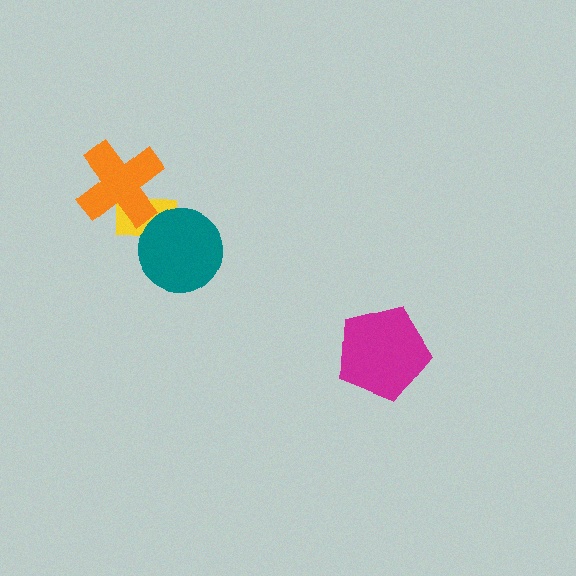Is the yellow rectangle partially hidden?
Yes, it is partially covered by another shape.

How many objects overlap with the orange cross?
1 object overlaps with the orange cross.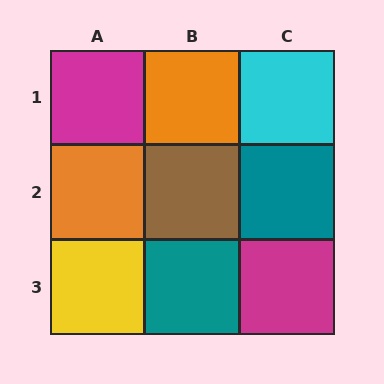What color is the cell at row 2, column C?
Teal.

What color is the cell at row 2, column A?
Orange.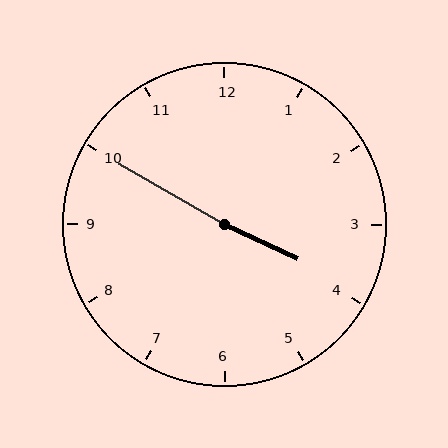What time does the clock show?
3:50.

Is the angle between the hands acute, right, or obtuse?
It is obtuse.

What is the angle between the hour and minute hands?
Approximately 175 degrees.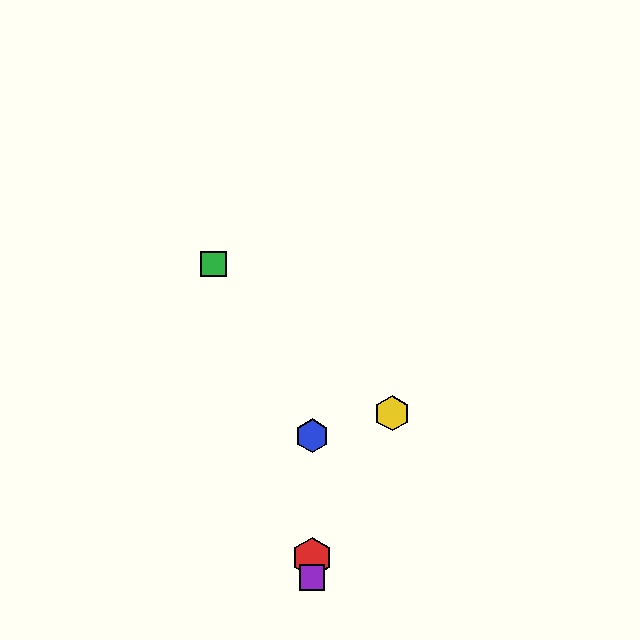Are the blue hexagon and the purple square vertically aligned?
Yes, both are at x≈312.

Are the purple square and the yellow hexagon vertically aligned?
No, the purple square is at x≈312 and the yellow hexagon is at x≈392.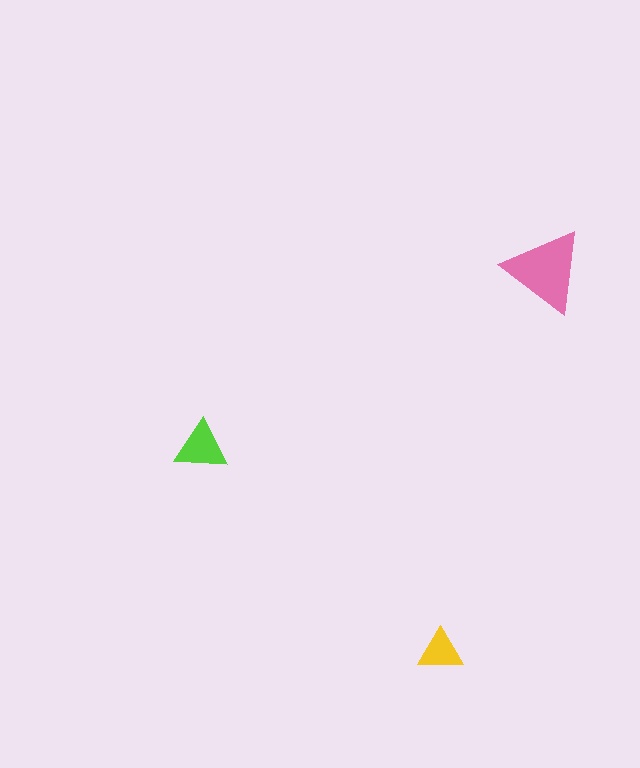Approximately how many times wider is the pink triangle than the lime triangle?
About 1.5 times wider.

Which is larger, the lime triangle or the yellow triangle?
The lime one.